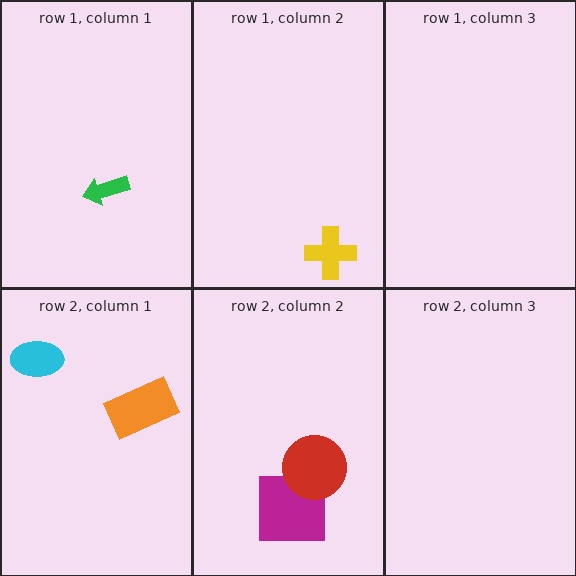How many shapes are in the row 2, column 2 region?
2.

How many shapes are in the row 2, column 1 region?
2.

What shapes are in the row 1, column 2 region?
The yellow cross.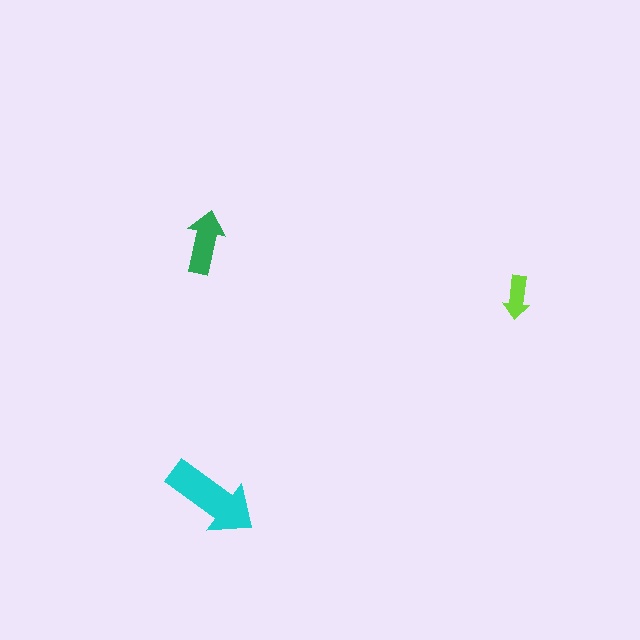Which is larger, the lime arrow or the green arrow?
The green one.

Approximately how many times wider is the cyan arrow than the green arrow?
About 1.5 times wider.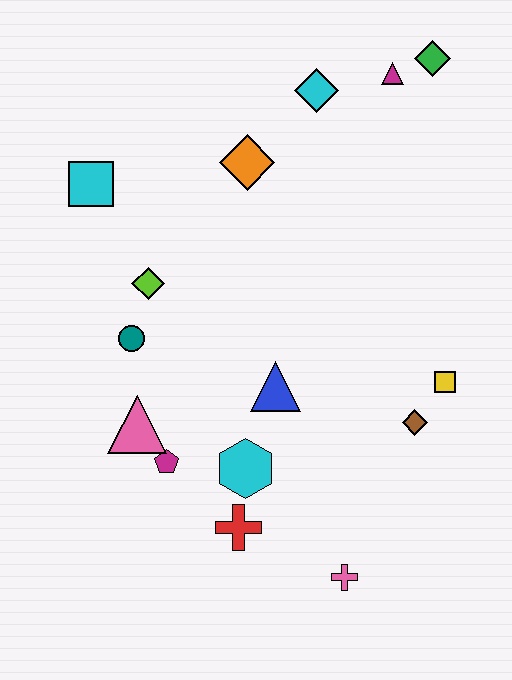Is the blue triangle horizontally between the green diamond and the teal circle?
Yes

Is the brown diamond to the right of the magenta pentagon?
Yes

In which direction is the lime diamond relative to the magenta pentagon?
The lime diamond is above the magenta pentagon.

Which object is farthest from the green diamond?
The pink cross is farthest from the green diamond.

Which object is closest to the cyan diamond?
The magenta triangle is closest to the cyan diamond.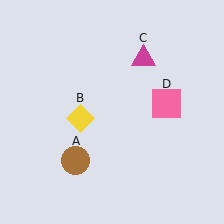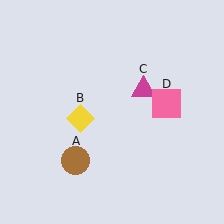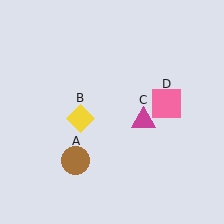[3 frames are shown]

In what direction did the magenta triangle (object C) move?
The magenta triangle (object C) moved down.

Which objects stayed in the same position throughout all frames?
Brown circle (object A) and yellow diamond (object B) and pink square (object D) remained stationary.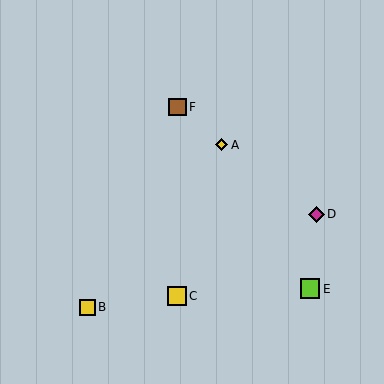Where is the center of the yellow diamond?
The center of the yellow diamond is at (222, 145).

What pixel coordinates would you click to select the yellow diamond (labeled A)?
Click at (222, 145) to select the yellow diamond A.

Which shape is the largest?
The lime square (labeled E) is the largest.